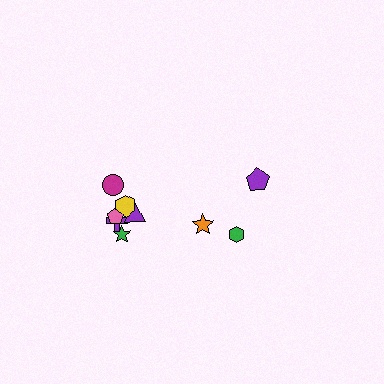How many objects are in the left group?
There are 6 objects.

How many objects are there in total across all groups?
There are 9 objects.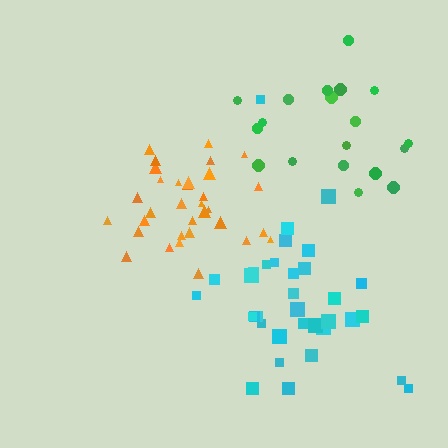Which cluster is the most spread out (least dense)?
Green.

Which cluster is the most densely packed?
Orange.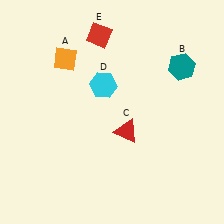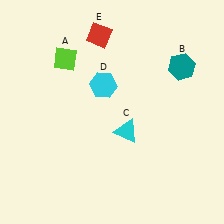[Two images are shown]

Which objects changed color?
A changed from orange to lime. C changed from red to cyan.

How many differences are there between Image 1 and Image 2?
There are 2 differences between the two images.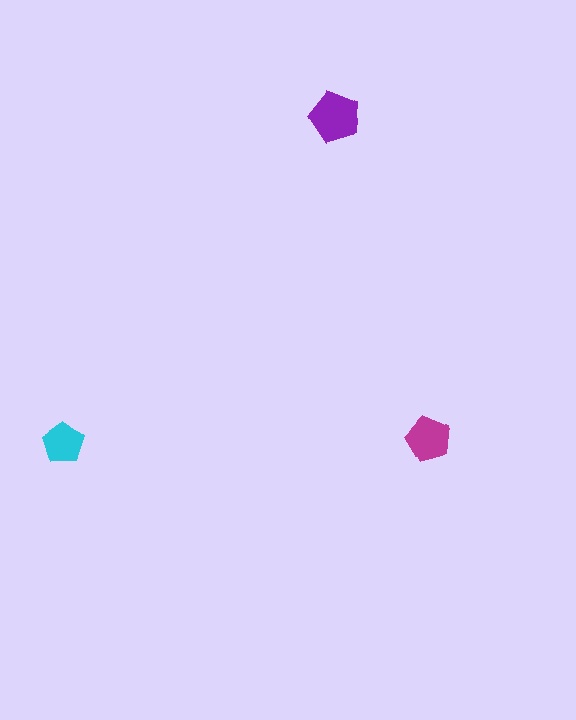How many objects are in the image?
There are 3 objects in the image.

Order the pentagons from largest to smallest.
the purple one, the magenta one, the cyan one.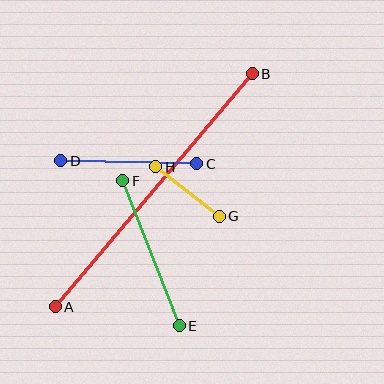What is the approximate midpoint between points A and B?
The midpoint is at approximately (154, 190) pixels.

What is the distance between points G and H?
The distance is approximately 81 pixels.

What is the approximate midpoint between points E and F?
The midpoint is at approximately (151, 253) pixels.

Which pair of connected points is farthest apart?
Points A and B are farthest apart.